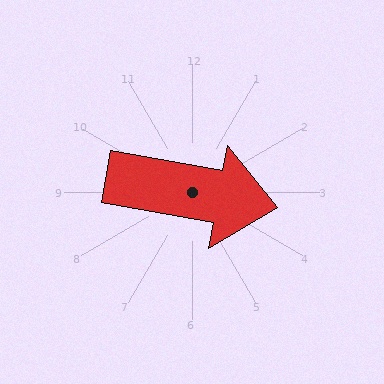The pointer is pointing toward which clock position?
Roughly 3 o'clock.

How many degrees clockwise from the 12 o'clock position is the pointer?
Approximately 100 degrees.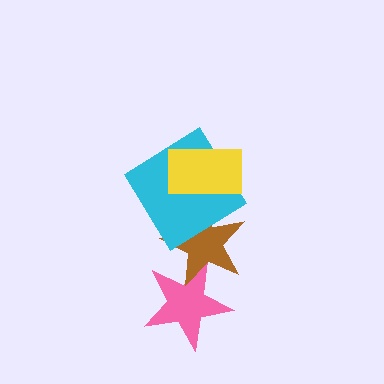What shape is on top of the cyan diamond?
The yellow rectangle is on top of the cyan diamond.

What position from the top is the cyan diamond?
The cyan diamond is 2nd from the top.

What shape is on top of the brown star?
The cyan diamond is on top of the brown star.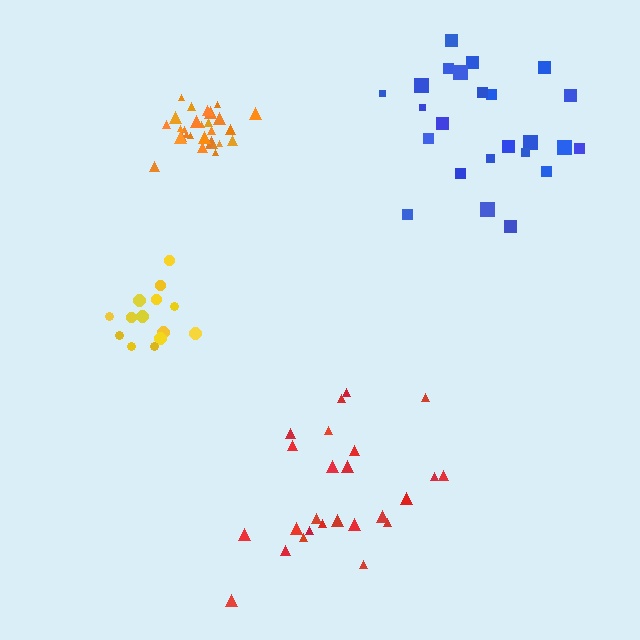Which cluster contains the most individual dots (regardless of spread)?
Orange (30).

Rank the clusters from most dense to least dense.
orange, yellow, blue, red.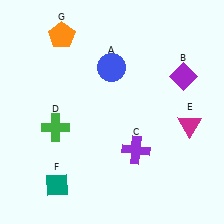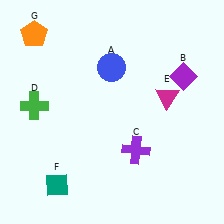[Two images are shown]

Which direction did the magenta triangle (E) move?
The magenta triangle (E) moved up.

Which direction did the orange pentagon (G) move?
The orange pentagon (G) moved left.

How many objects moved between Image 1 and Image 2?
3 objects moved between the two images.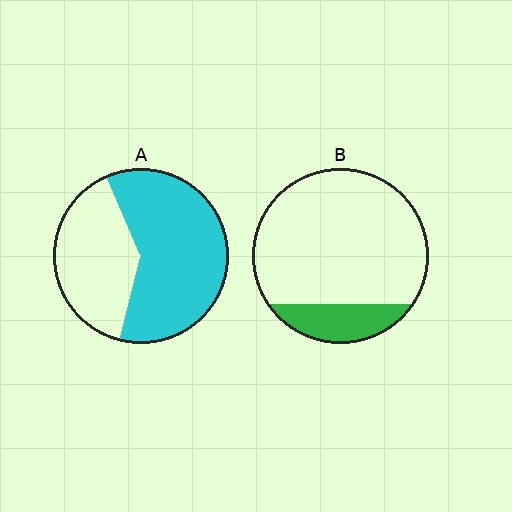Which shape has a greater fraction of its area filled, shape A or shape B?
Shape A.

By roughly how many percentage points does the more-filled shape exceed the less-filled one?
By roughly 45 percentage points (A over B).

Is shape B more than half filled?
No.